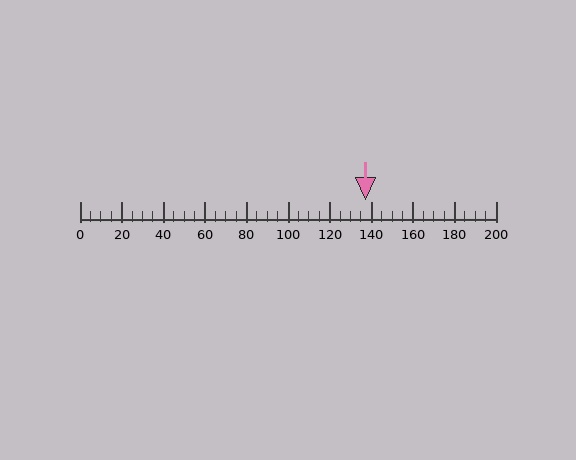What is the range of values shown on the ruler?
The ruler shows values from 0 to 200.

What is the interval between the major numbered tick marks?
The major tick marks are spaced 20 units apart.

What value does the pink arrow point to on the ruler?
The pink arrow points to approximately 137.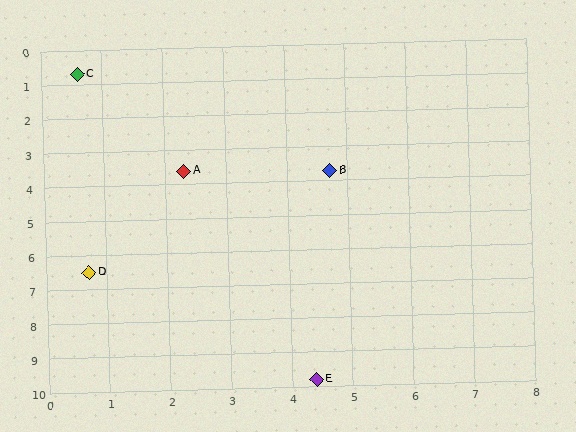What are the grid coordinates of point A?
Point A is at approximately (2.3, 3.6).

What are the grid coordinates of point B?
Point B is at approximately (4.7, 3.7).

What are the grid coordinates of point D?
Point D is at approximately (0.7, 6.5).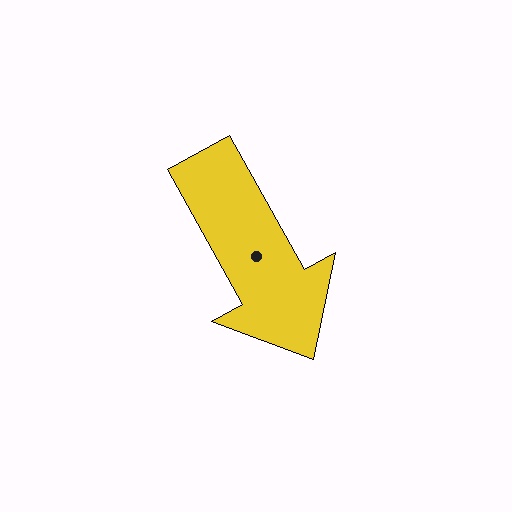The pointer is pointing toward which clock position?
Roughly 5 o'clock.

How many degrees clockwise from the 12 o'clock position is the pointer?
Approximately 151 degrees.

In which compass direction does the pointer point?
Southeast.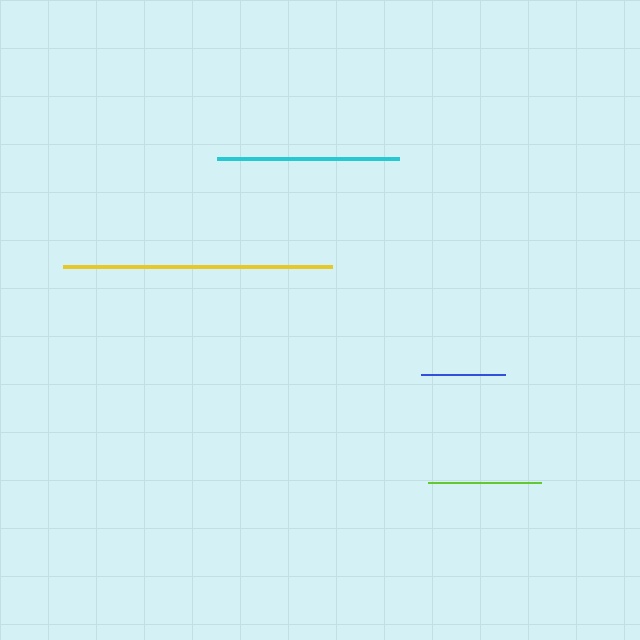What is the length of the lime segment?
The lime segment is approximately 113 pixels long.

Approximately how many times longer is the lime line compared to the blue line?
The lime line is approximately 1.4 times the length of the blue line.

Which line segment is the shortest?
The blue line is the shortest at approximately 84 pixels.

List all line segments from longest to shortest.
From longest to shortest: yellow, cyan, lime, blue.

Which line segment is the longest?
The yellow line is the longest at approximately 268 pixels.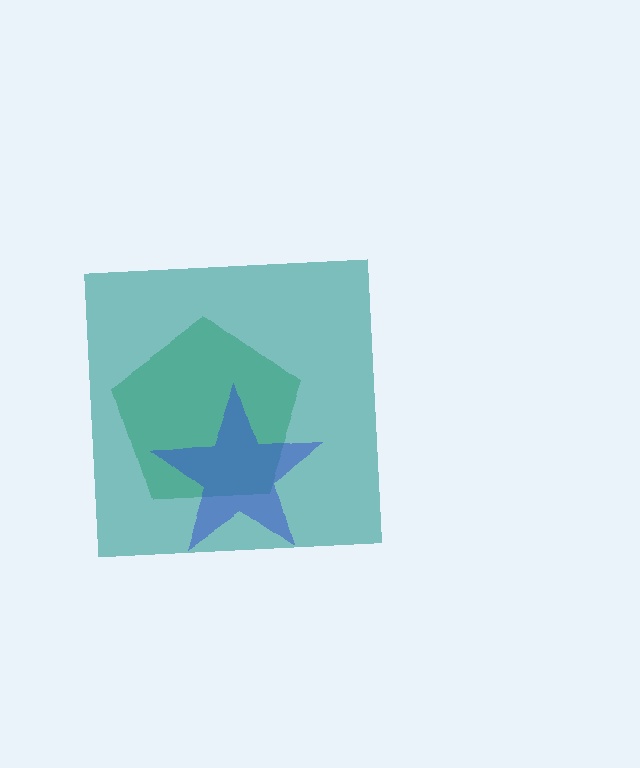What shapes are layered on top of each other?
The layered shapes are: a green pentagon, a teal square, a blue star.